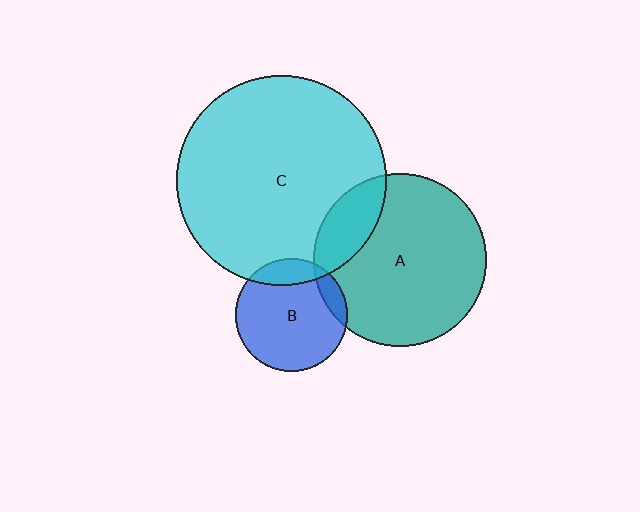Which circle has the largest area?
Circle C (cyan).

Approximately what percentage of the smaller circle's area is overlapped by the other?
Approximately 15%.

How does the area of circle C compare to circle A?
Approximately 1.5 times.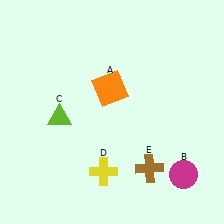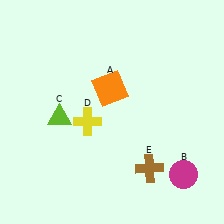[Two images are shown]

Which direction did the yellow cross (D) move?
The yellow cross (D) moved up.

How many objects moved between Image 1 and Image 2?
1 object moved between the two images.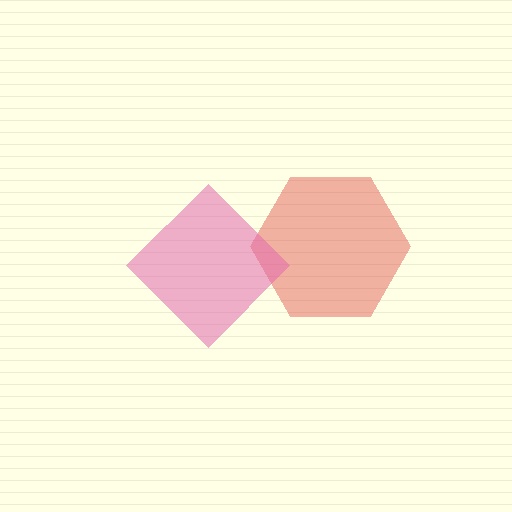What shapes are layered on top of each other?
The layered shapes are: a red hexagon, a pink diamond.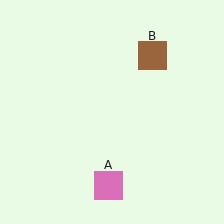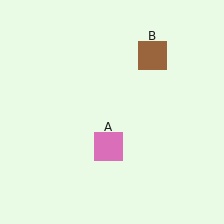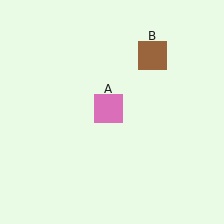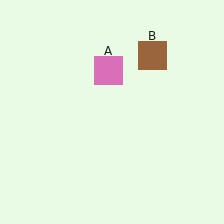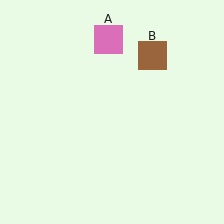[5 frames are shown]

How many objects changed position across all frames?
1 object changed position: pink square (object A).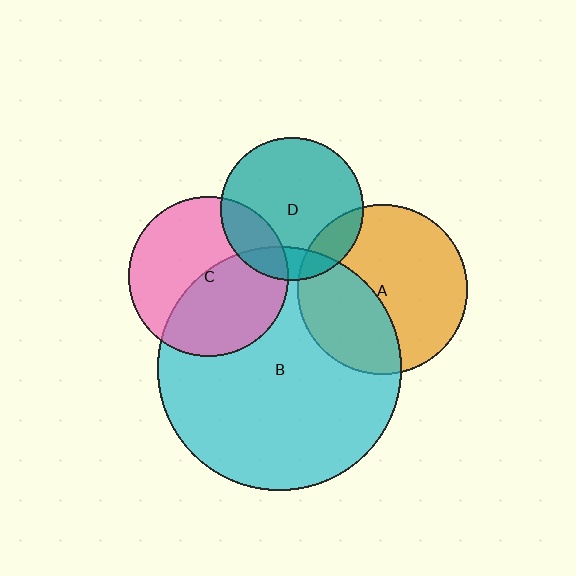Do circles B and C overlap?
Yes.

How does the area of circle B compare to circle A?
Approximately 2.1 times.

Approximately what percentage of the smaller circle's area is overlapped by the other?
Approximately 45%.